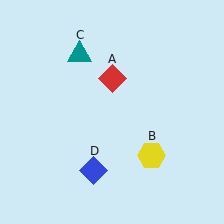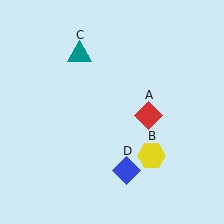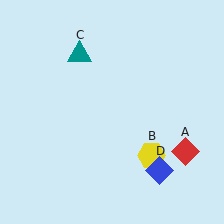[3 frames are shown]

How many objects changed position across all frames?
2 objects changed position: red diamond (object A), blue diamond (object D).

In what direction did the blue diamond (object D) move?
The blue diamond (object D) moved right.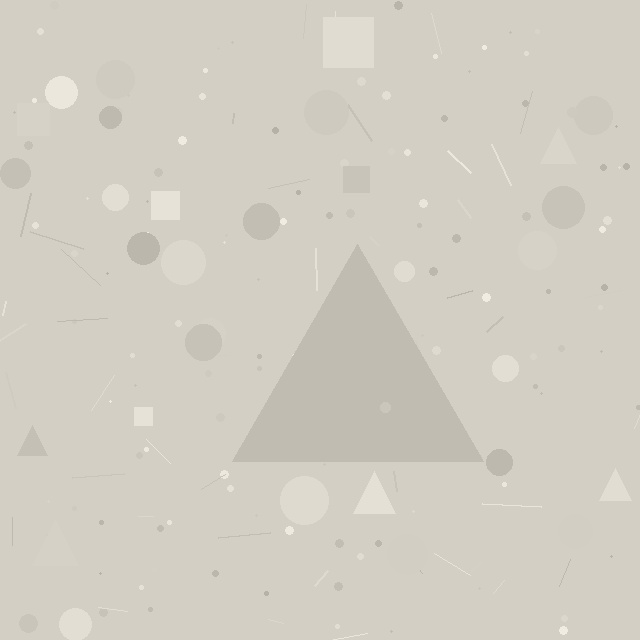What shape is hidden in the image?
A triangle is hidden in the image.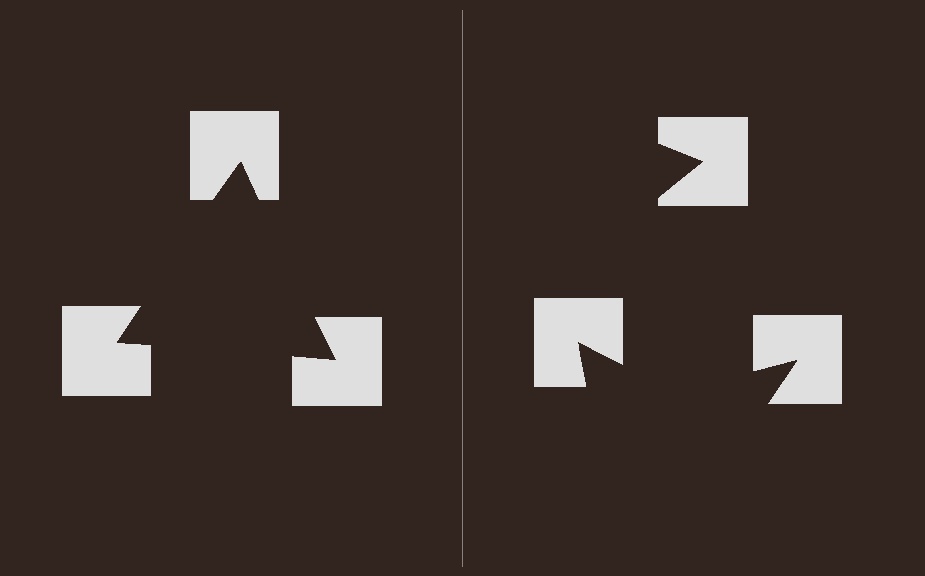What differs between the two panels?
The notched squares are positioned identically on both sides; only the wedge orientations differ. On the left they align to a triangle; on the right they are misaligned.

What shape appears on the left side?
An illusory triangle.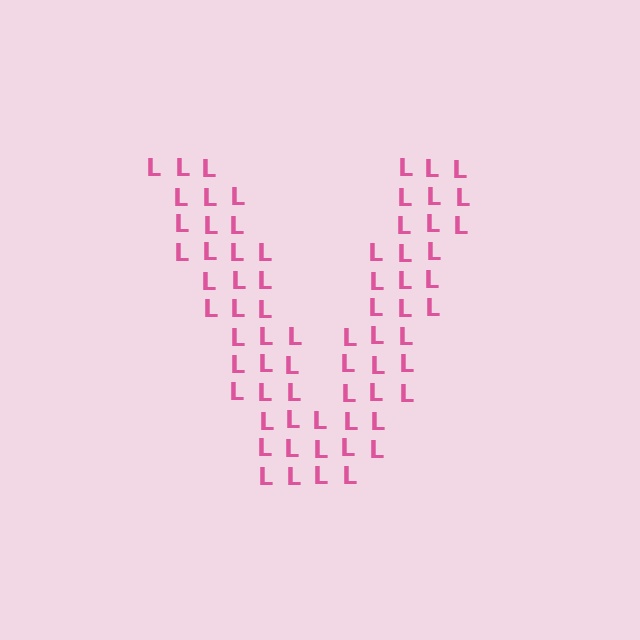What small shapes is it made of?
It is made of small letter L's.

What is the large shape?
The large shape is the letter V.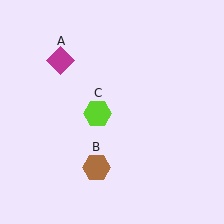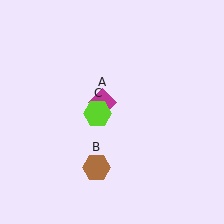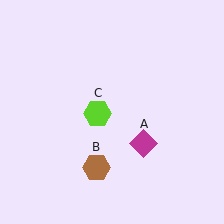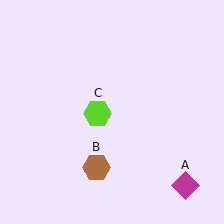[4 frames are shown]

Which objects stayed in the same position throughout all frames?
Brown hexagon (object B) and lime hexagon (object C) remained stationary.